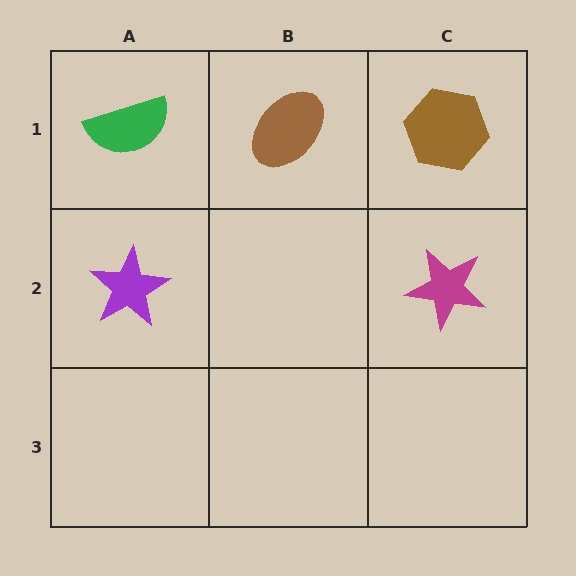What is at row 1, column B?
A brown ellipse.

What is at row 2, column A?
A purple star.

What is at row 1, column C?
A brown hexagon.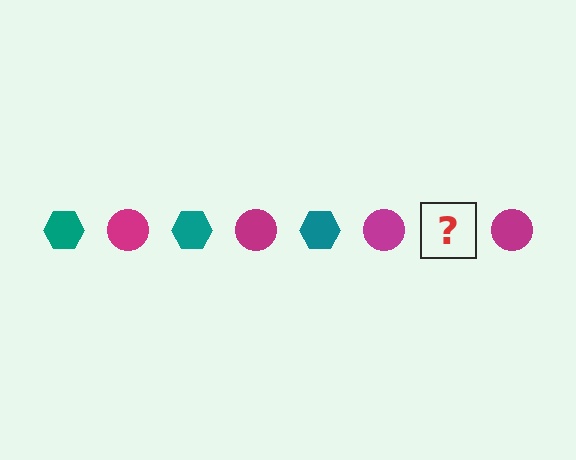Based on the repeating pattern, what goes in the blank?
The blank should be a teal hexagon.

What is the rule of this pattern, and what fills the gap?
The rule is that the pattern alternates between teal hexagon and magenta circle. The gap should be filled with a teal hexagon.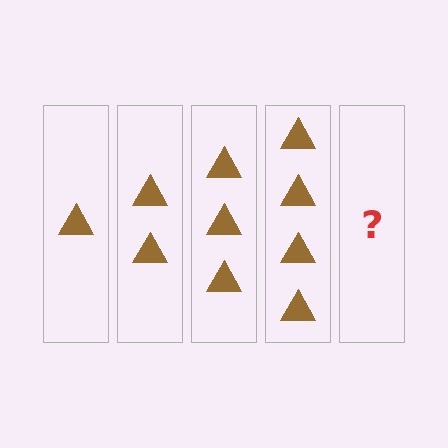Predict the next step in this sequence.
The next step is 5 triangles.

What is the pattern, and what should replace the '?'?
The pattern is that each step adds one more triangle. The '?' should be 5 triangles.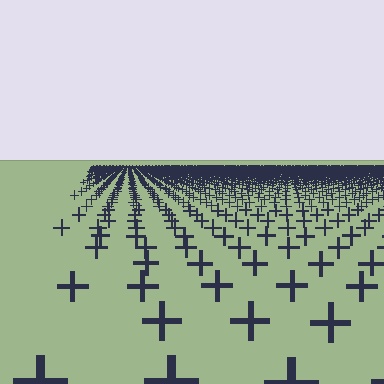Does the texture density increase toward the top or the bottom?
Density increases toward the top.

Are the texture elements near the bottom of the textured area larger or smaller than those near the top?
Larger. Near the bottom, elements are closer to the viewer and appear at a bigger on-screen size.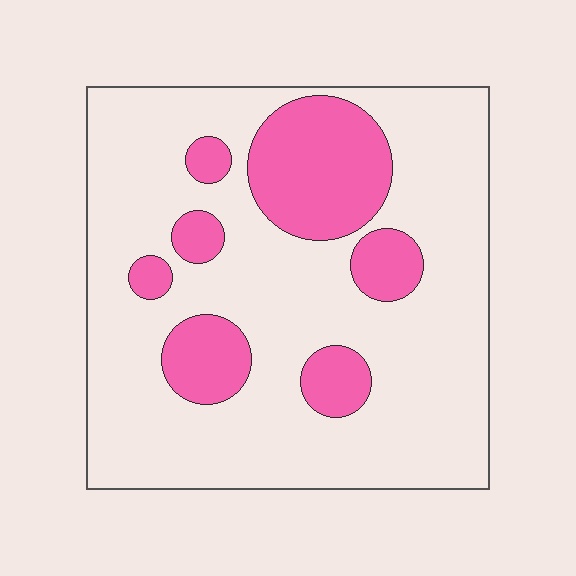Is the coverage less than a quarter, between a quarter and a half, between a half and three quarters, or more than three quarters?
Less than a quarter.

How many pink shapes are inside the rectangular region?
7.